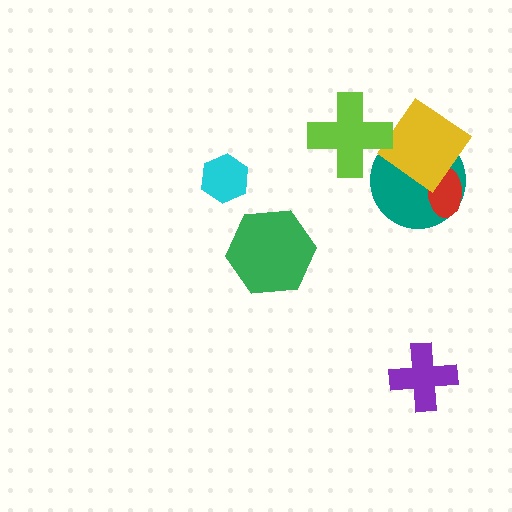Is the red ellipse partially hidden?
Yes, it is partially covered by another shape.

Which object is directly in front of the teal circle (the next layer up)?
The red ellipse is directly in front of the teal circle.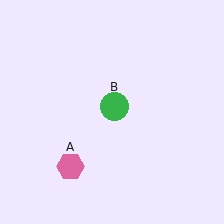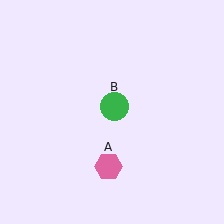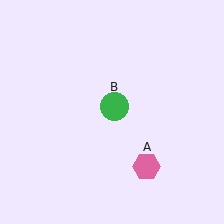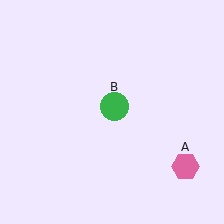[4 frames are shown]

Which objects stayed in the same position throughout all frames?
Green circle (object B) remained stationary.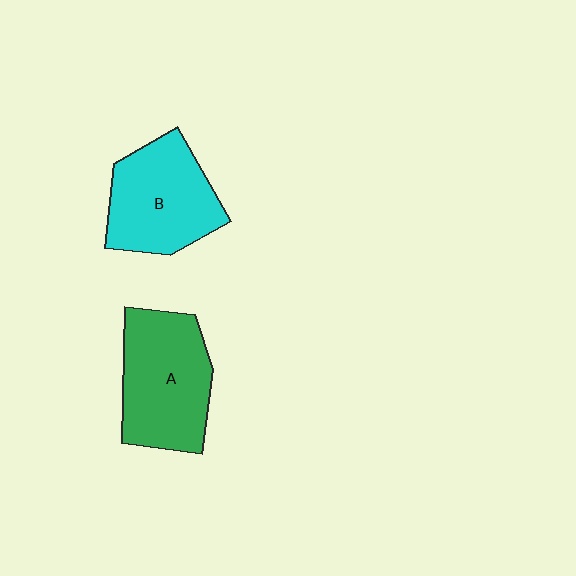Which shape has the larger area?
Shape A (green).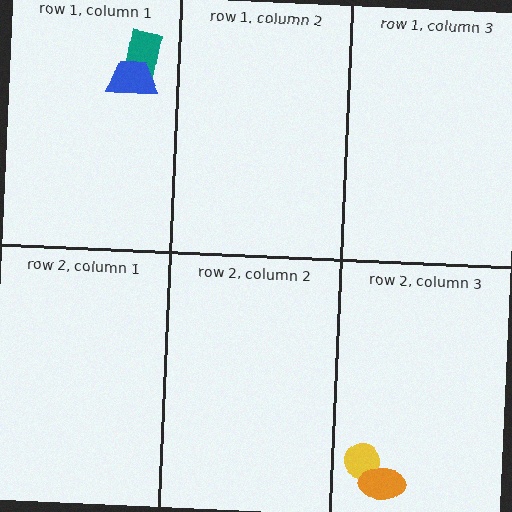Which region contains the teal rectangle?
The row 1, column 1 region.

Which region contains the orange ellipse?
The row 2, column 3 region.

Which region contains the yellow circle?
The row 2, column 3 region.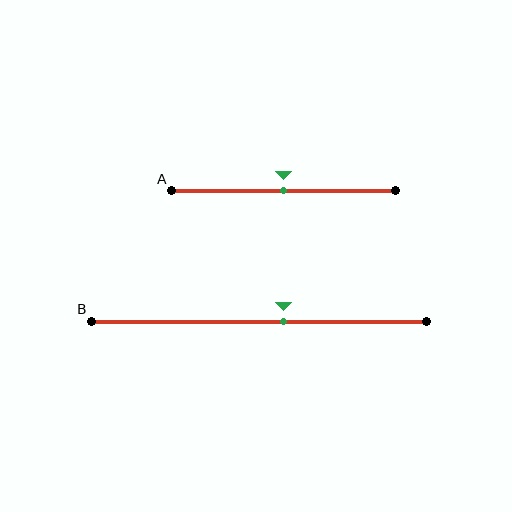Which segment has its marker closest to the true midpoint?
Segment A has its marker closest to the true midpoint.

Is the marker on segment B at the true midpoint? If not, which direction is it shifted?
No, the marker on segment B is shifted to the right by about 7% of the segment length.